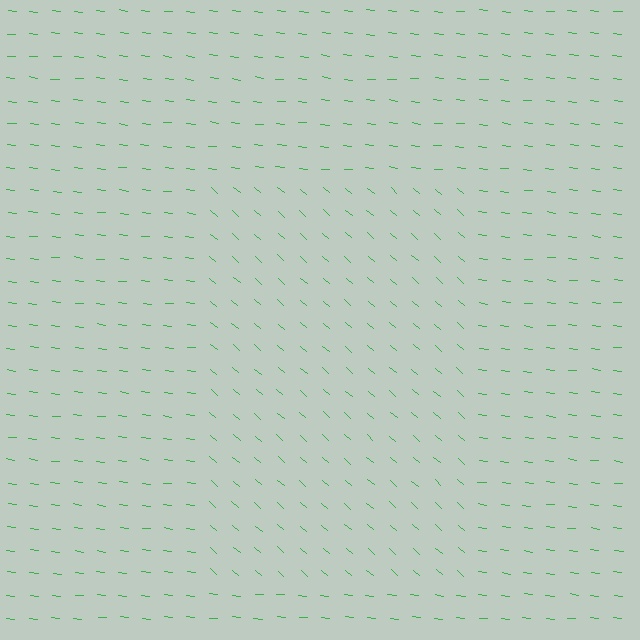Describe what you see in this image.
The image is filled with small green line segments. A rectangle region in the image has lines oriented differently from the surrounding lines, creating a visible texture boundary.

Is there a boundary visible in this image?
Yes, there is a texture boundary formed by a change in line orientation.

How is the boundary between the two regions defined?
The boundary is defined purely by a change in line orientation (approximately 34 degrees difference). All lines are the same color and thickness.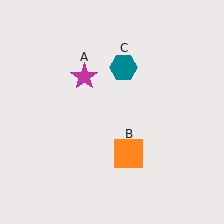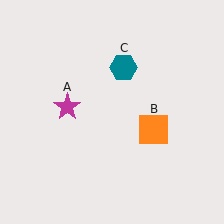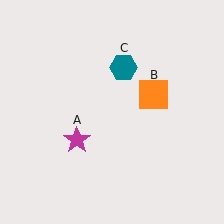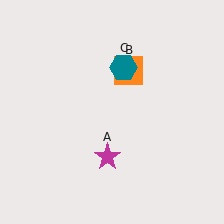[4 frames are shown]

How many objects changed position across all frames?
2 objects changed position: magenta star (object A), orange square (object B).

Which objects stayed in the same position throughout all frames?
Teal hexagon (object C) remained stationary.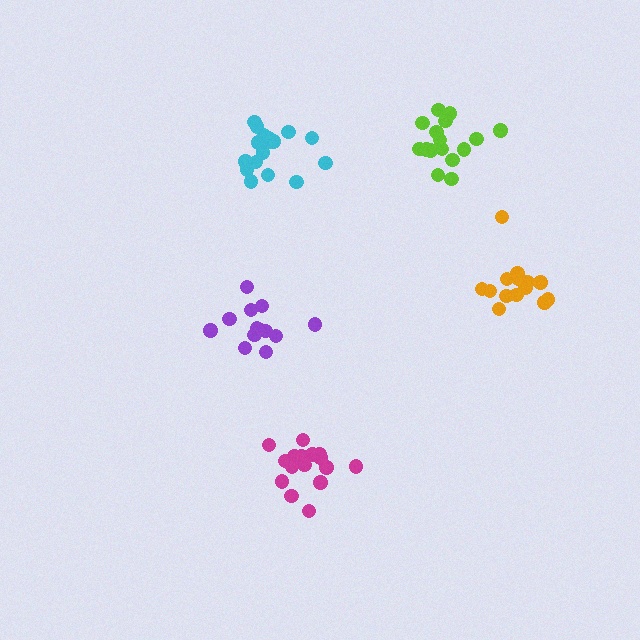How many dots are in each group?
Group 1: 13 dots, Group 2: 18 dots, Group 3: 17 dots, Group 4: 15 dots, Group 5: 16 dots (79 total).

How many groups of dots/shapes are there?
There are 5 groups.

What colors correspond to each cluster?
The clusters are colored: purple, cyan, magenta, orange, lime.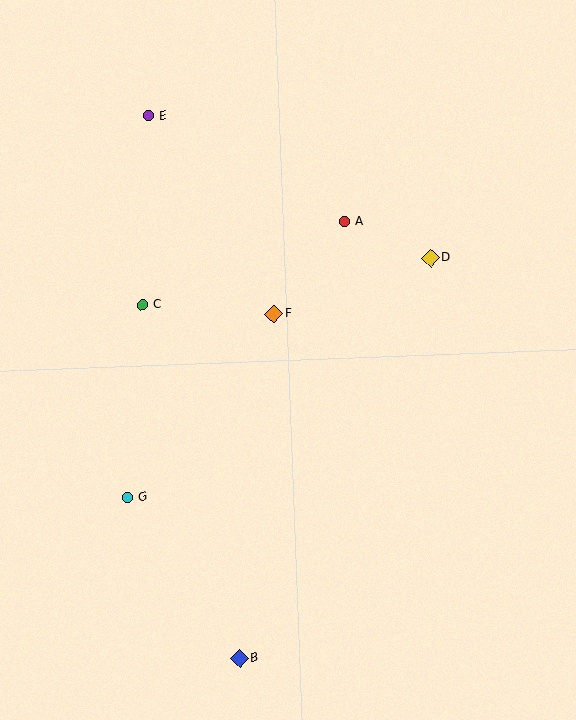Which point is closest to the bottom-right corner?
Point B is closest to the bottom-right corner.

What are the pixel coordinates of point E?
Point E is at (148, 116).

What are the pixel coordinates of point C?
Point C is at (142, 305).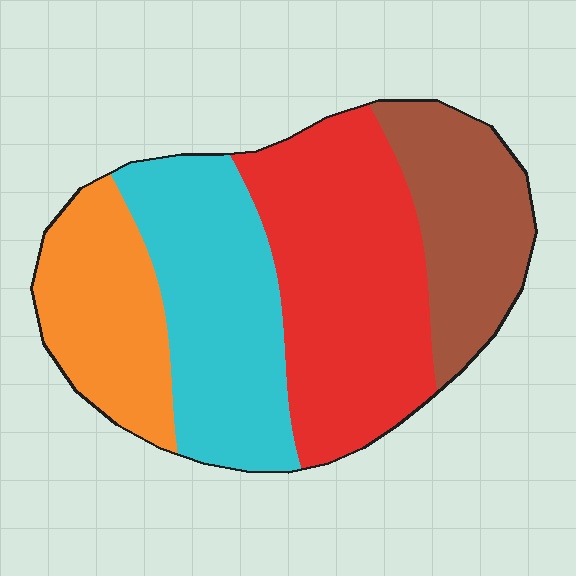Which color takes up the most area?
Red, at roughly 35%.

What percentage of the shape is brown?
Brown takes up less than a quarter of the shape.